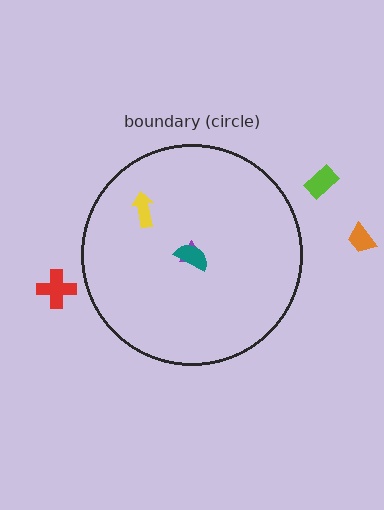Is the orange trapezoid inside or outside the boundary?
Outside.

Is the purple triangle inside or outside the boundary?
Inside.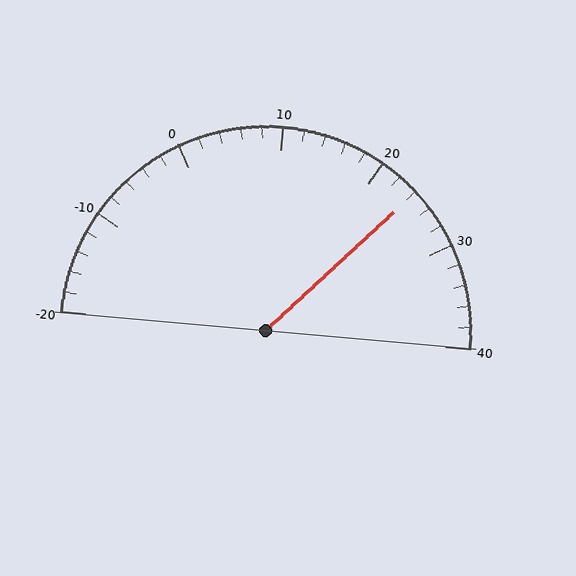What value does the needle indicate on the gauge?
The needle indicates approximately 24.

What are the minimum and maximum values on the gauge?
The gauge ranges from -20 to 40.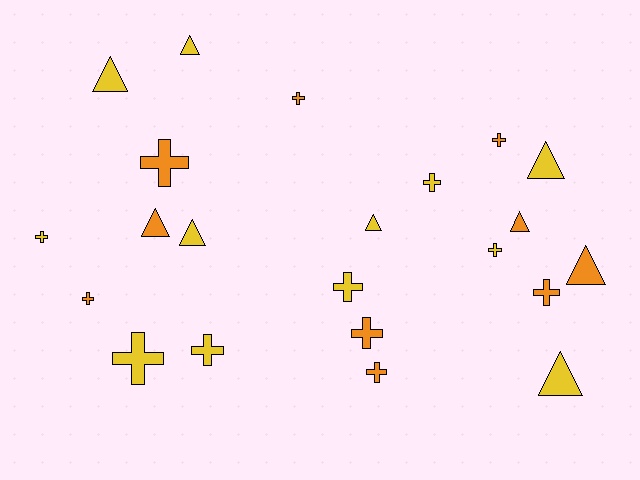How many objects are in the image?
There are 22 objects.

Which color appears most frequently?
Yellow, with 12 objects.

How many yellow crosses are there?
There are 6 yellow crosses.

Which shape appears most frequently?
Cross, with 13 objects.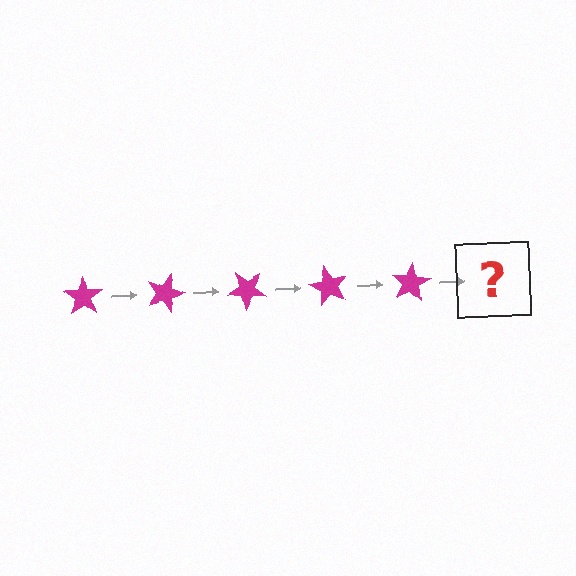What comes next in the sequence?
The next element should be a magenta star rotated 100 degrees.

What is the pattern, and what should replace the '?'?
The pattern is that the star rotates 20 degrees each step. The '?' should be a magenta star rotated 100 degrees.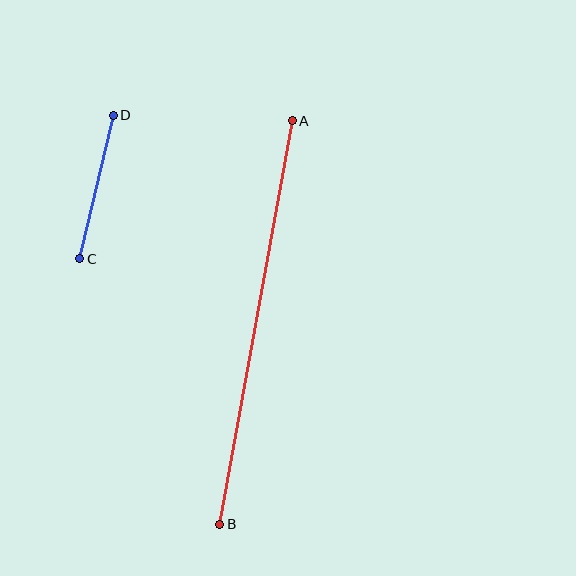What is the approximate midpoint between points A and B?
The midpoint is at approximately (256, 322) pixels.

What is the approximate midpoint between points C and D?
The midpoint is at approximately (96, 187) pixels.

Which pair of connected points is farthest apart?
Points A and B are farthest apart.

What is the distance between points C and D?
The distance is approximately 147 pixels.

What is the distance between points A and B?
The distance is approximately 409 pixels.